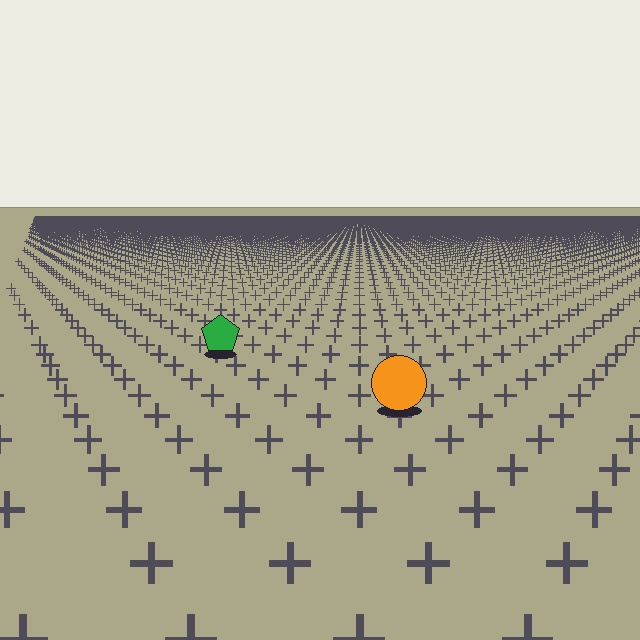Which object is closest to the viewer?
The orange circle is closest. The texture marks near it are larger and more spread out.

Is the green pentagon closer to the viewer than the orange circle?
No. The orange circle is closer — you can tell from the texture gradient: the ground texture is coarser near it.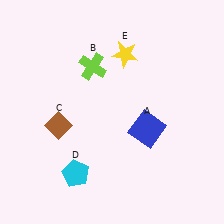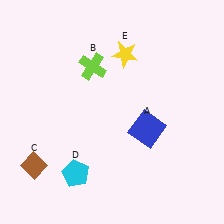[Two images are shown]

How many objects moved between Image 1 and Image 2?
1 object moved between the two images.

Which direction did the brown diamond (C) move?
The brown diamond (C) moved down.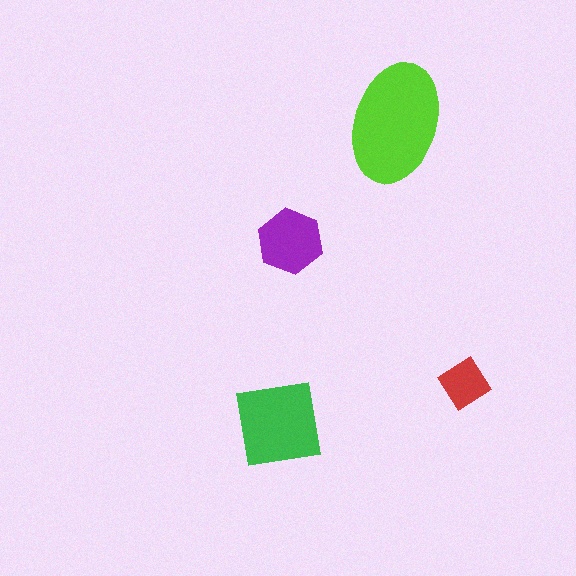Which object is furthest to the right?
The red diamond is rightmost.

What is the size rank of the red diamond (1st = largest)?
4th.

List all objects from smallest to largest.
The red diamond, the purple hexagon, the green square, the lime ellipse.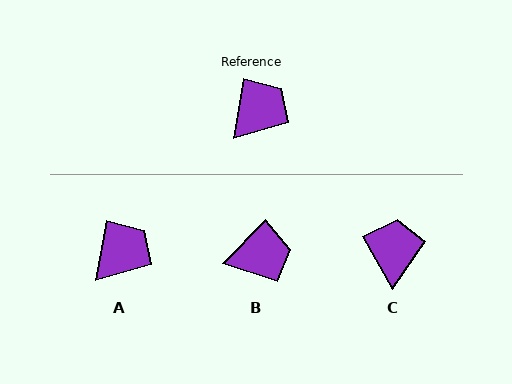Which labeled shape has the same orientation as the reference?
A.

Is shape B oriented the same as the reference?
No, it is off by about 35 degrees.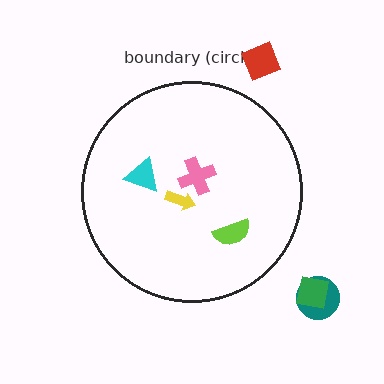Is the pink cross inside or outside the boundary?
Inside.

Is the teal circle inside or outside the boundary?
Outside.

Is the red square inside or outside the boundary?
Outside.